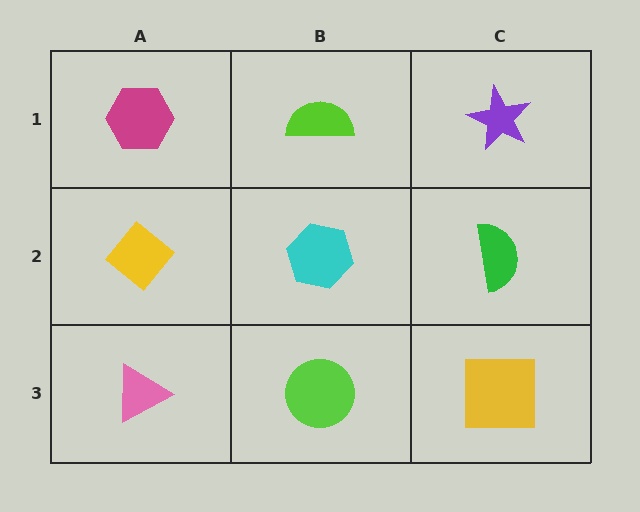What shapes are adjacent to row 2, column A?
A magenta hexagon (row 1, column A), a pink triangle (row 3, column A), a cyan hexagon (row 2, column B).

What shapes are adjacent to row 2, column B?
A lime semicircle (row 1, column B), a lime circle (row 3, column B), a yellow diamond (row 2, column A), a green semicircle (row 2, column C).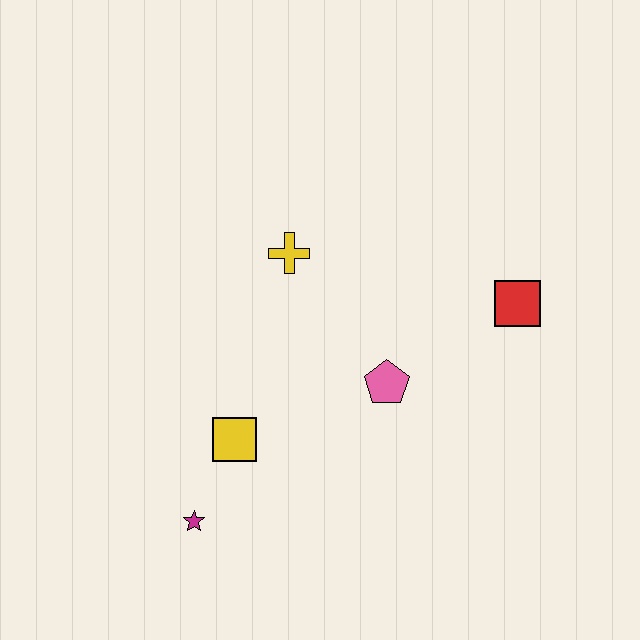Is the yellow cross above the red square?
Yes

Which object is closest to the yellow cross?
The pink pentagon is closest to the yellow cross.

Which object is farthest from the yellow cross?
The magenta star is farthest from the yellow cross.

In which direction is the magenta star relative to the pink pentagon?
The magenta star is to the left of the pink pentagon.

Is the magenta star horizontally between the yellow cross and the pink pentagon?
No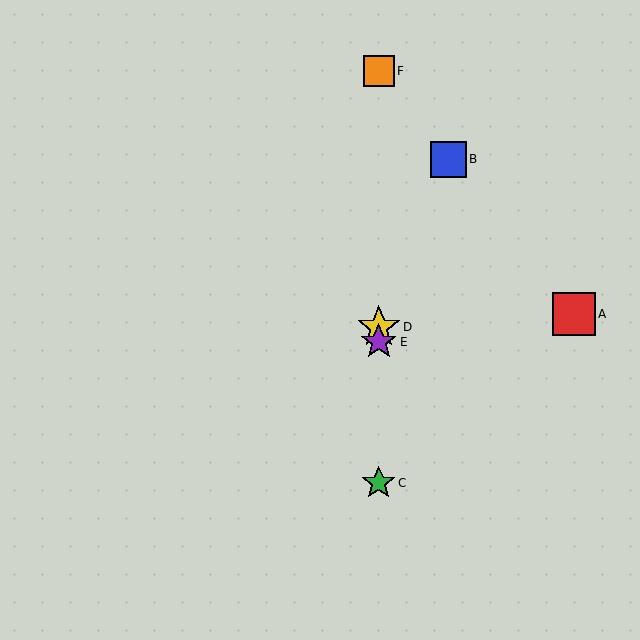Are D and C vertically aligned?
Yes, both are at x≈379.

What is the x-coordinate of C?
Object C is at x≈379.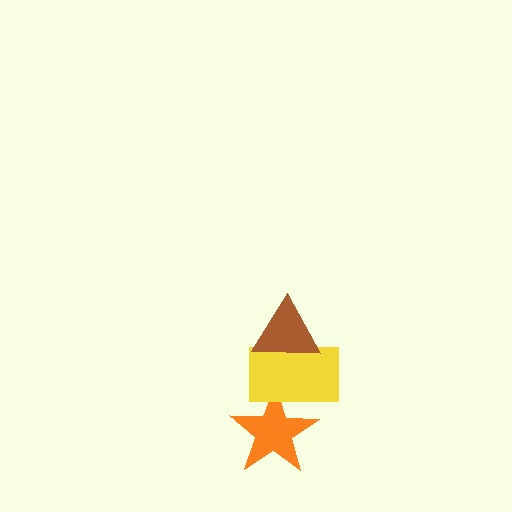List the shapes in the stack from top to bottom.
From top to bottom: the brown triangle, the yellow rectangle, the orange star.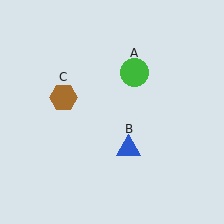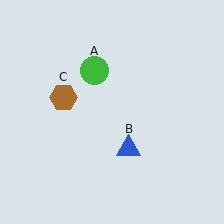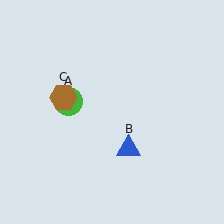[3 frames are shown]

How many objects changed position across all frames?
1 object changed position: green circle (object A).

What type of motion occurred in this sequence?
The green circle (object A) rotated counterclockwise around the center of the scene.